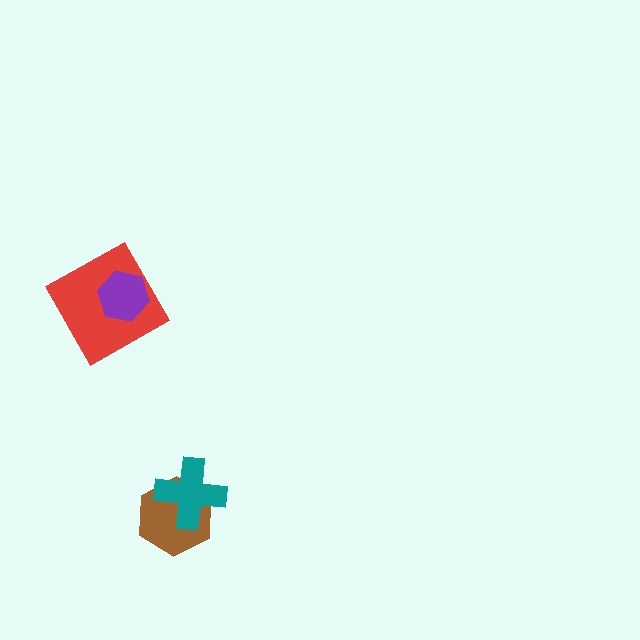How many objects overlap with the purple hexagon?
1 object overlaps with the purple hexagon.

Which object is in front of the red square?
The purple hexagon is in front of the red square.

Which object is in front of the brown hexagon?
The teal cross is in front of the brown hexagon.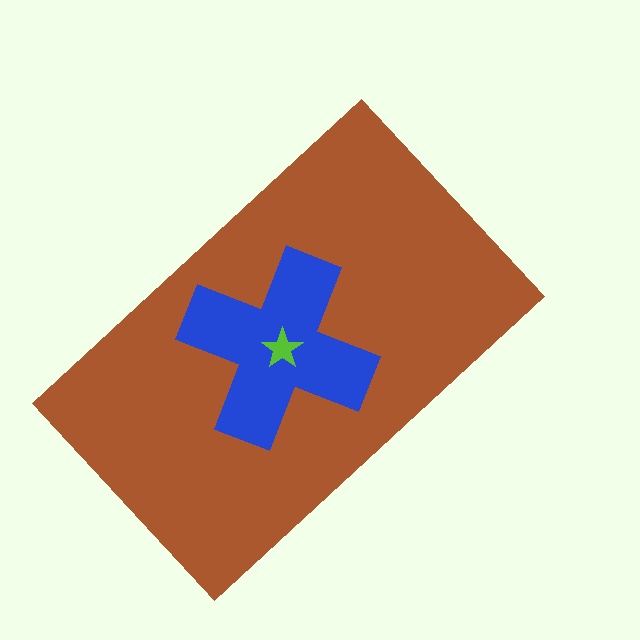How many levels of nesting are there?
3.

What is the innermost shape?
The lime star.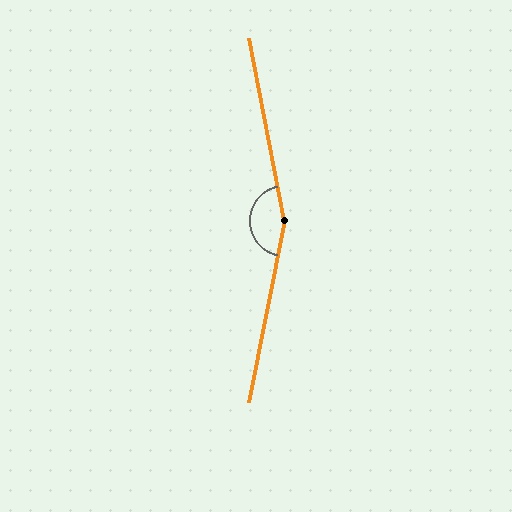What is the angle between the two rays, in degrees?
Approximately 158 degrees.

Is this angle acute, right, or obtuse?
It is obtuse.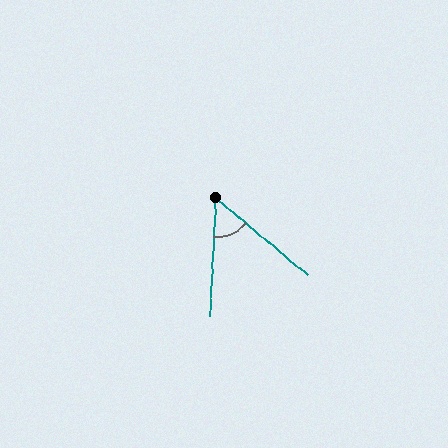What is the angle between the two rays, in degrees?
Approximately 53 degrees.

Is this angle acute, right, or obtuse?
It is acute.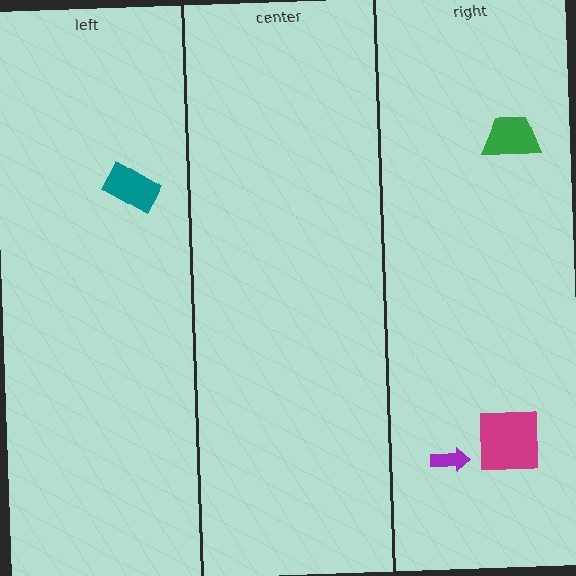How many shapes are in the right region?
3.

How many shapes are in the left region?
1.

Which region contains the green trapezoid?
The right region.